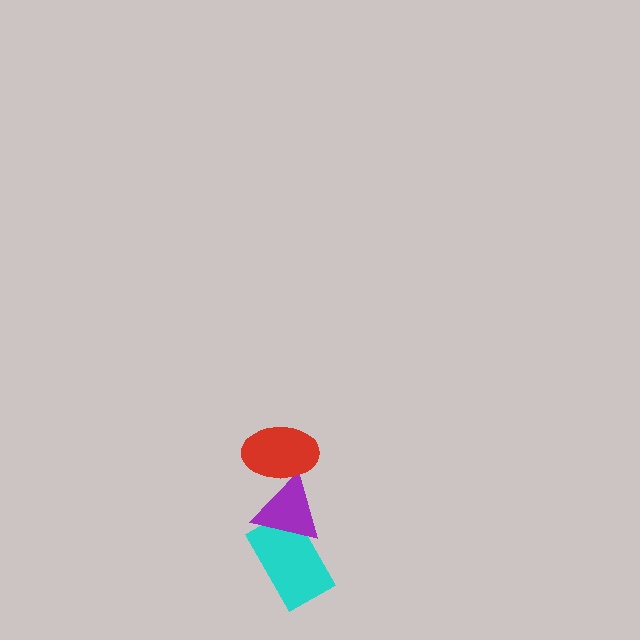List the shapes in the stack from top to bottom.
From top to bottom: the red ellipse, the purple triangle, the cyan rectangle.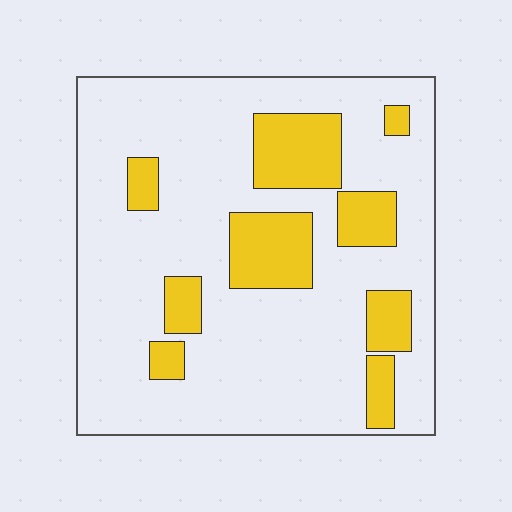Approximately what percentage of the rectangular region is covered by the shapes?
Approximately 20%.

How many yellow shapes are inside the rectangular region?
9.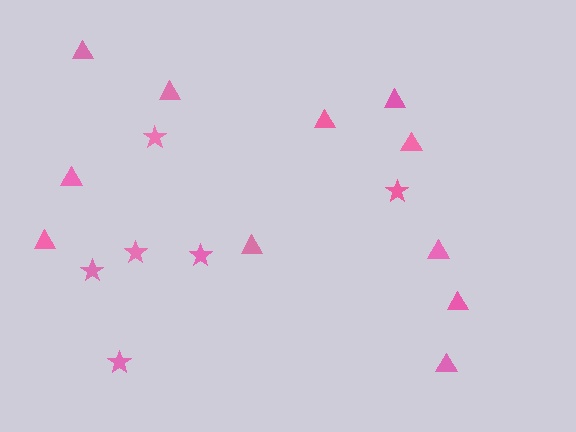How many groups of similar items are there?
There are 2 groups: one group of stars (6) and one group of triangles (11).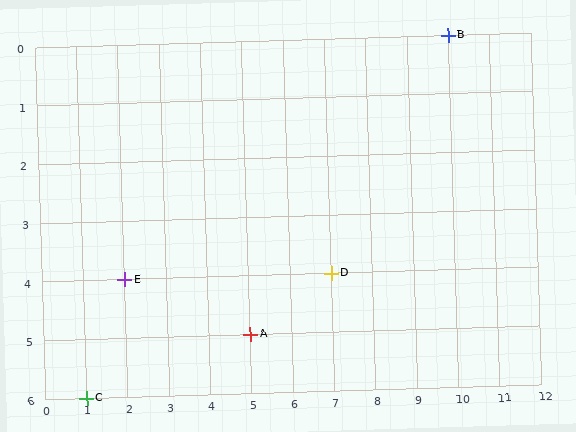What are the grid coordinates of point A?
Point A is at grid coordinates (5, 5).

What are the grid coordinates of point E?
Point E is at grid coordinates (2, 4).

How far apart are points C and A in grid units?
Points C and A are 4 columns and 1 row apart (about 4.1 grid units diagonally).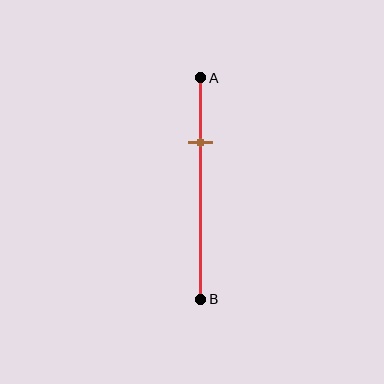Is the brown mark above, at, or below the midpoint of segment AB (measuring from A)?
The brown mark is above the midpoint of segment AB.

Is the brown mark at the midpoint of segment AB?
No, the mark is at about 30% from A, not at the 50% midpoint.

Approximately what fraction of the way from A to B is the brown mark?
The brown mark is approximately 30% of the way from A to B.